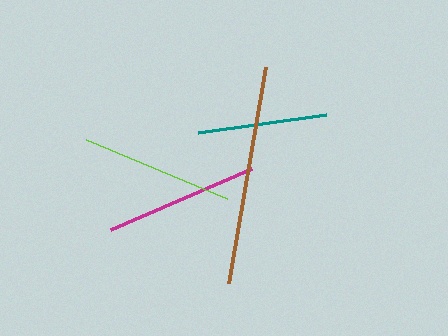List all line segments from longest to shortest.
From longest to shortest: brown, lime, magenta, teal.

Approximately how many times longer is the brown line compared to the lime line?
The brown line is approximately 1.4 times the length of the lime line.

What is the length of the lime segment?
The lime segment is approximately 153 pixels long.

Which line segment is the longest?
The brown line is the longest at approximately 220 pixels.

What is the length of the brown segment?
The brown segment is approximately 220 pixels long.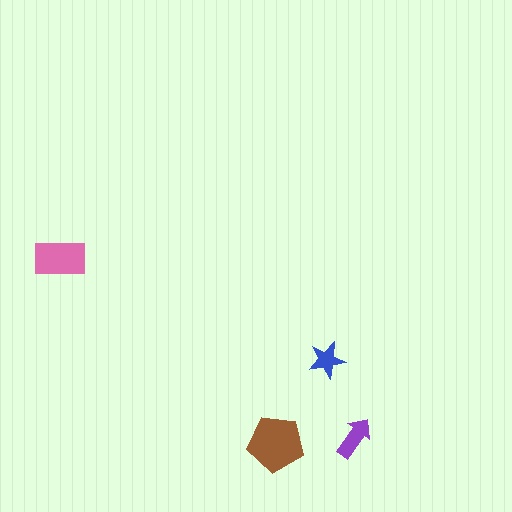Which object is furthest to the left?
The pink rectangle is leftmost.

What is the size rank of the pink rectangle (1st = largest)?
2nd.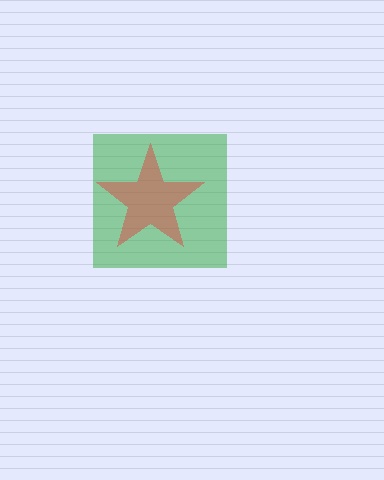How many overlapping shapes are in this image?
There are 2 overlapping shapes in the image.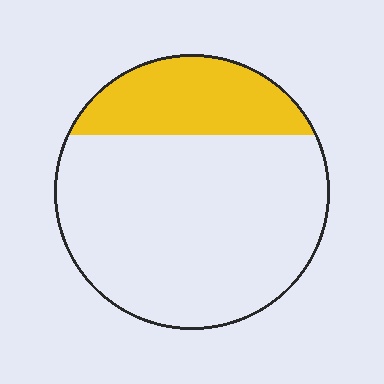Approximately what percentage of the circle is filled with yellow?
Approximately 25%.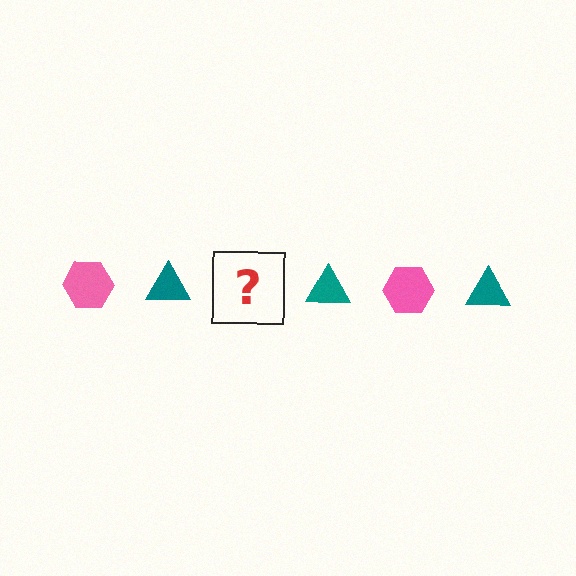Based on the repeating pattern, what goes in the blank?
The blank should be a pink hexagon.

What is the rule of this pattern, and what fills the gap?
The rule is that the pattern alternates between pink hexagon and teal triangle. The gap should be filled with a pink hexagon.